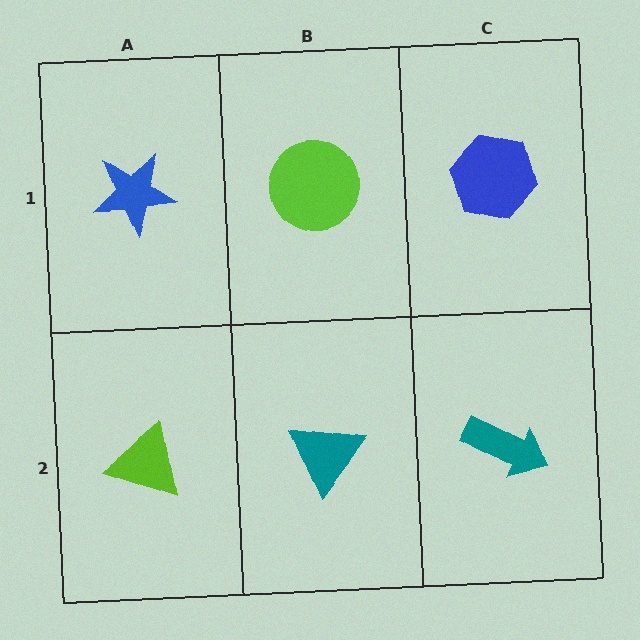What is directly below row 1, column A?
A lime triangle.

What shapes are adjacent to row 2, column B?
A lime circle (row 1, column B), a lime triangle (row 2, column A), a teal arrow (row 2, column C).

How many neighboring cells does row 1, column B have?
3.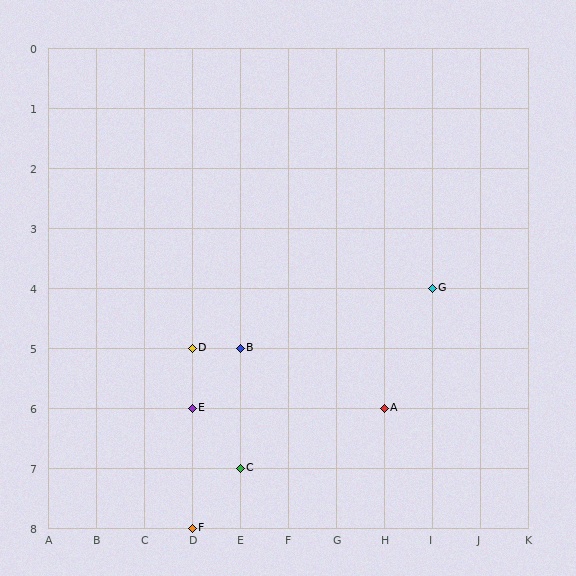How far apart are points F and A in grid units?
Points F and A are 4 columns and 2 rows apart (about 4.5 grid units diagonally).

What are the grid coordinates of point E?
Point E is at grid coordinates (D, 6).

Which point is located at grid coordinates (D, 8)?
Point F is at (D, 8).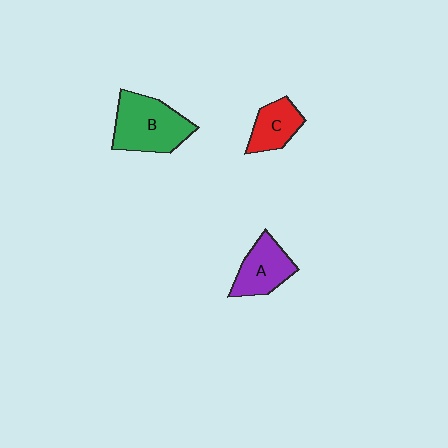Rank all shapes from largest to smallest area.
From largest to smallest: B (green), A (purple), C (red).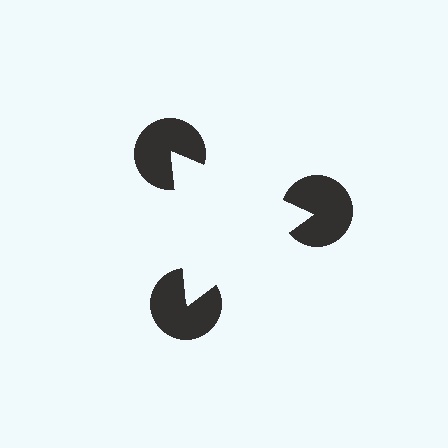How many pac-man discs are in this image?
There are 3 — one at each vertex of the illusory triangle.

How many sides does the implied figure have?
3 sides.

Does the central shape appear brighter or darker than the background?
It typically appears slightly brighter than the background, even though no actual brightness change is drawn.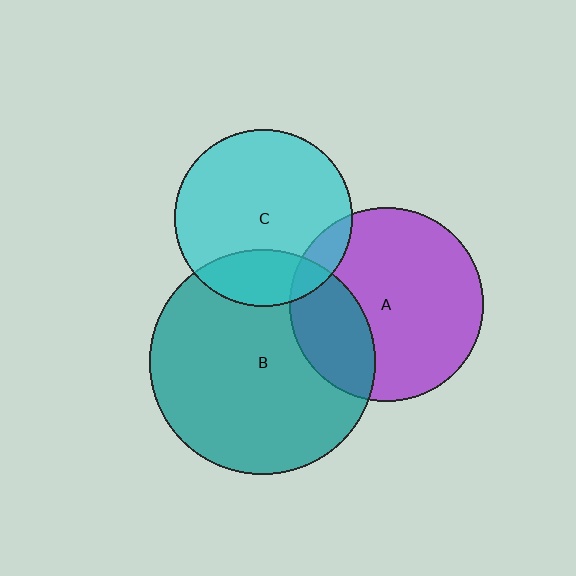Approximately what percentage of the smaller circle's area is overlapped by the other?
Approximately 25%.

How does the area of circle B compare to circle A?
Approximately 1.3 times.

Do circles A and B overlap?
Yes.